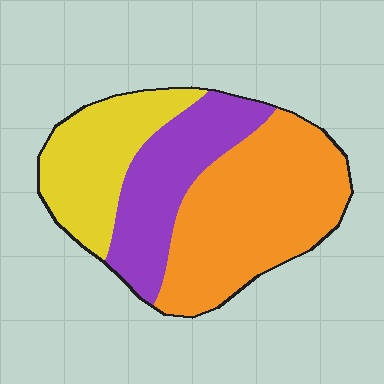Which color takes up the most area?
Orange, at roughly 45%.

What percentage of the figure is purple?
Purple takes up about one quarter (1/4) of the figure.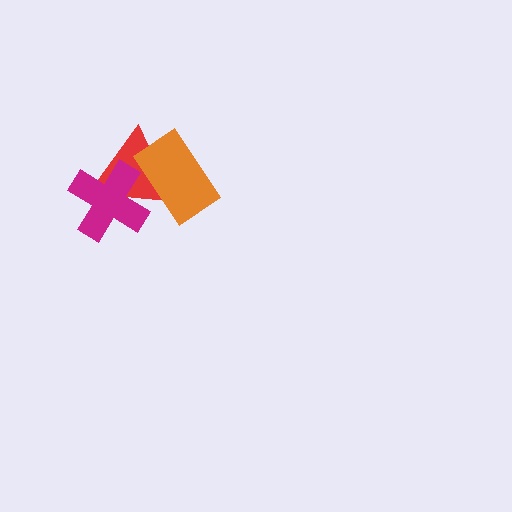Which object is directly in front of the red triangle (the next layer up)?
The magenta cross is directly in front of the red triangle.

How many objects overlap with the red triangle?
2 objects overlap with the red triangle.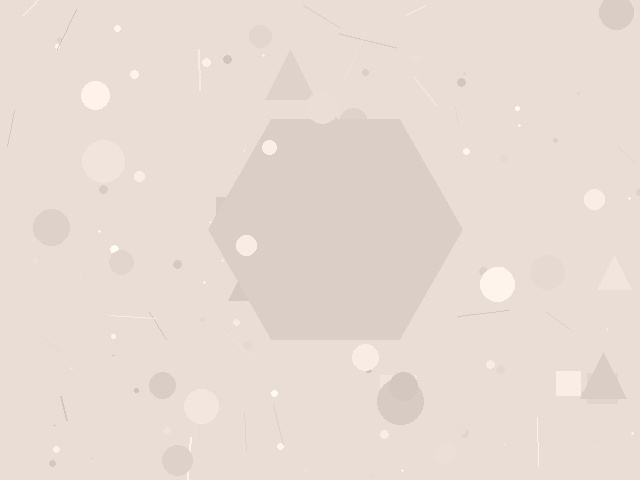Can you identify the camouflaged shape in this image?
The camouflaged shape is a hexagon.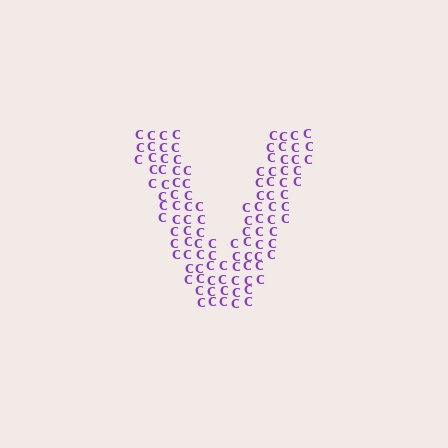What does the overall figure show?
The overall figure shows the letter V.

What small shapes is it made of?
It is made of small letter C's.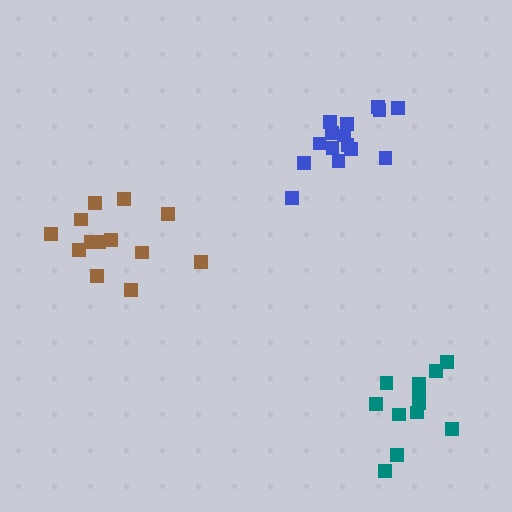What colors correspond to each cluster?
The clusters are colored: teal, brown, blue.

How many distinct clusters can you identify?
There are 3 distinct clusters.